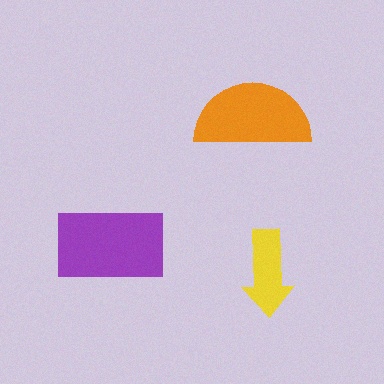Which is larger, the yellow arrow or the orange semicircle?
The orange semicircle.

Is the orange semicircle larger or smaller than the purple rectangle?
Smaller.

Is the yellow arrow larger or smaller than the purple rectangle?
Smaller.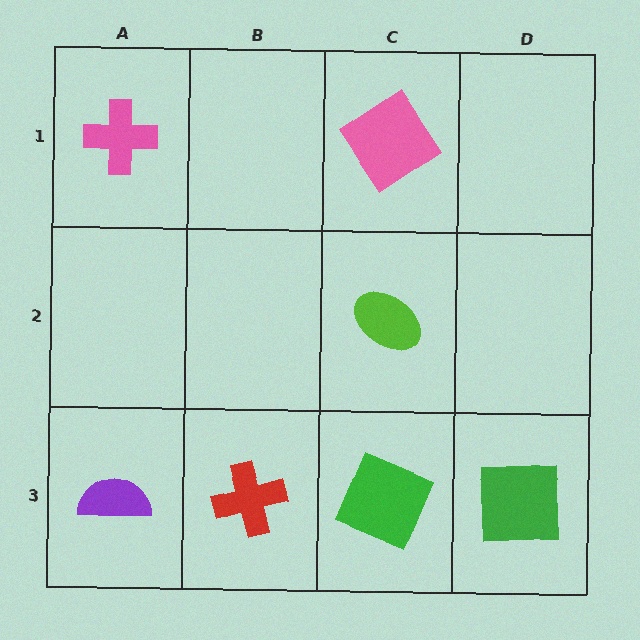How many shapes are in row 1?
2 shapes.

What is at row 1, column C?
A pink diamond.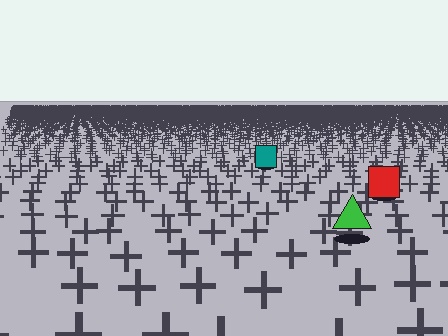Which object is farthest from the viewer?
The teal square is farthest from the viewer. It appears smaller and the ground texture around it is denser.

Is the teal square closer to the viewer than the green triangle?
No. The green triangle is closer — you can tell from the texture gradient: the ground texture is coarser near it.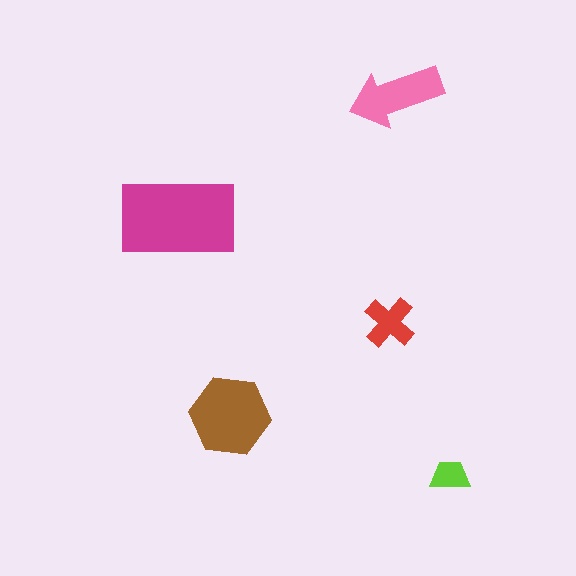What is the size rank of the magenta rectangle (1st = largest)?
1st.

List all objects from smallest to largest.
The lime trapezoid, the red cross, the pink arrow, the brown hexagon, the magenta rectangle.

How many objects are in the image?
There are 5 objects in the image.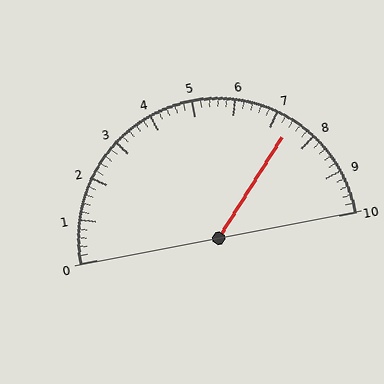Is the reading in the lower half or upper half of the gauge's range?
The reading is in the upper half of the range (0 to 10).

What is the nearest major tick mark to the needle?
The nearest major tick mark is 7.